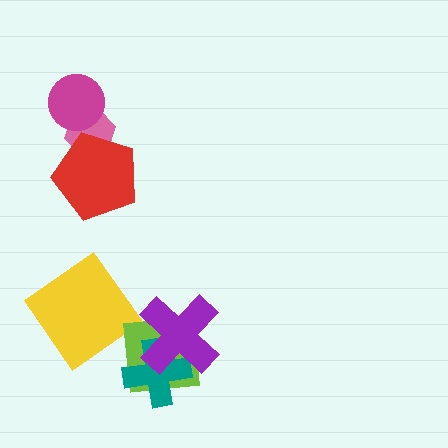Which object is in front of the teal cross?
The purple cross is in front of the teal cross.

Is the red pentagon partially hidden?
No, no other shape covers it.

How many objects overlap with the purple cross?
2 objects overlap with the purple cross.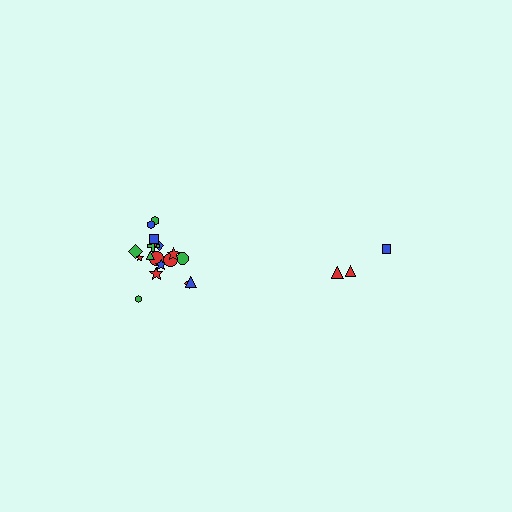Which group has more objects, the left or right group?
The left group.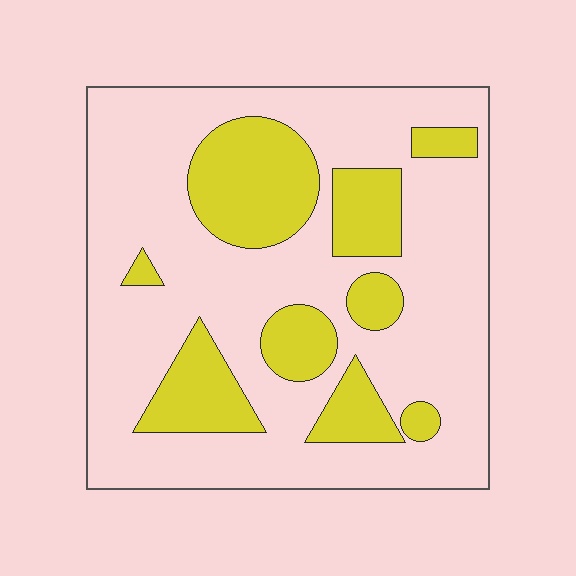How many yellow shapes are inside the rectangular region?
9.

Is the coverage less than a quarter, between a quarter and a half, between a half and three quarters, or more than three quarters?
Between a quarter and a half.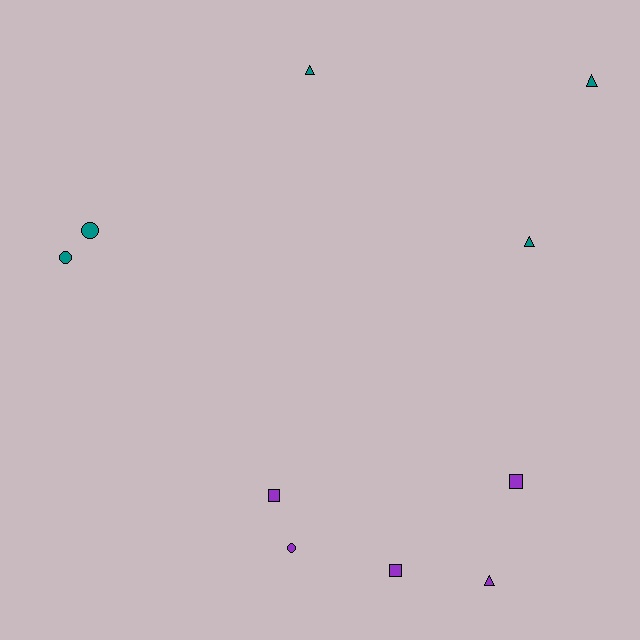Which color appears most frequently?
Teal, with 5 objects.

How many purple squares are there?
There are 3 purple squares.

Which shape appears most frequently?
Triangle, with 4 objects.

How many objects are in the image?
There are 10 objects.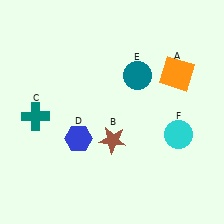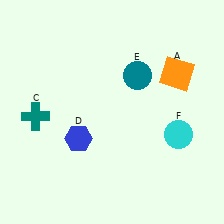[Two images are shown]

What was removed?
The brown star (B) was removed in Image 2.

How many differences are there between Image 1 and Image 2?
There is 1 difference between the two images.